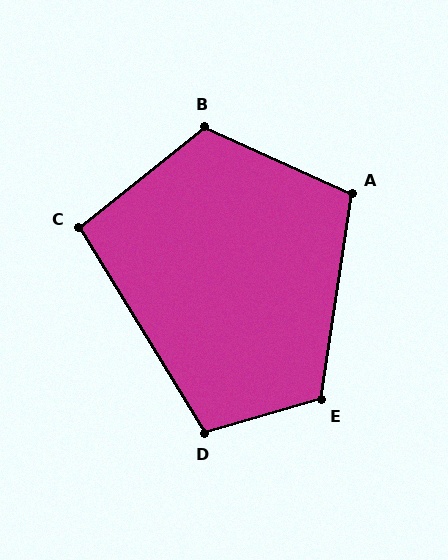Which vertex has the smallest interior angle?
C, at approximately 97 degrees.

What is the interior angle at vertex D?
Approximately 105 degrees (obtuse).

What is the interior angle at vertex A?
Approximately 106 degrees (obtuse).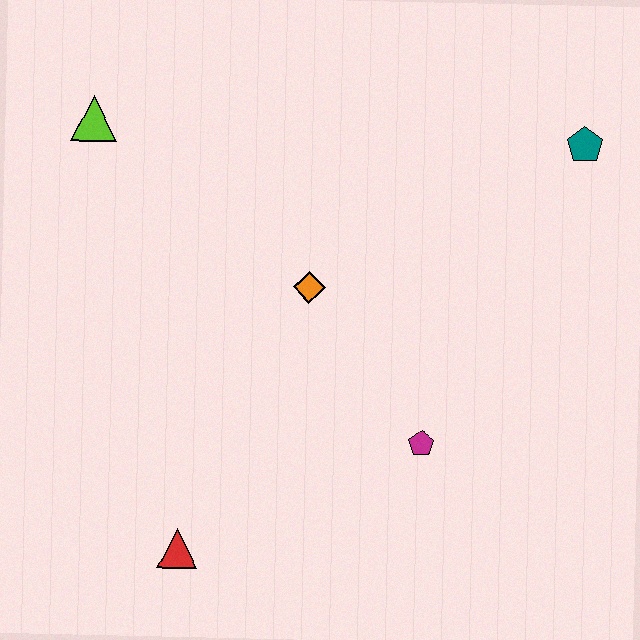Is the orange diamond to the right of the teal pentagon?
No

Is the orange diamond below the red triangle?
No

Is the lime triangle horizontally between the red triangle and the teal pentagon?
No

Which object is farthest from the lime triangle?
The teal pentagon is farthest from the lime triangle.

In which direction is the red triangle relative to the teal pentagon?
The red triangle is below the teal pentagon.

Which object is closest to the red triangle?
The magenta pentagon is closest to the red triangle.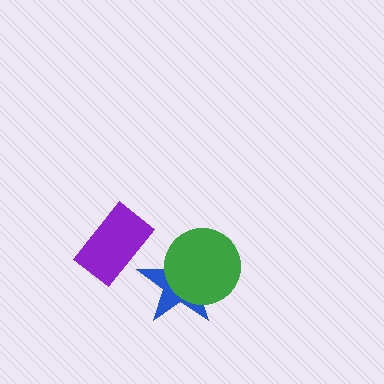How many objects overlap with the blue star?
1 object overlaps with the blue star.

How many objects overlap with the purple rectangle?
0 objects overlap with the purple rectangle.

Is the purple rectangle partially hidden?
No, no other shape covers it.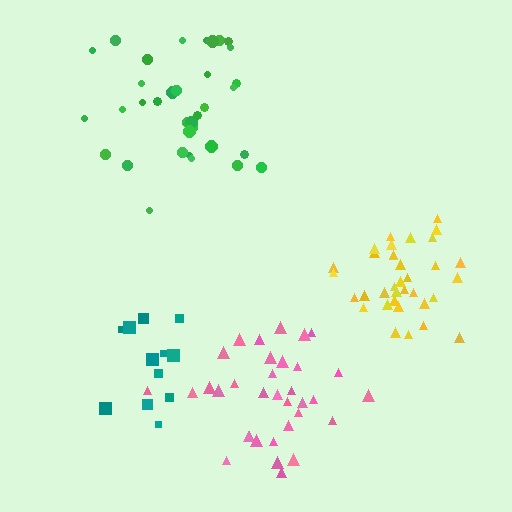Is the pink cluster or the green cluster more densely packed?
Pink.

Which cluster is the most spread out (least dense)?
Green.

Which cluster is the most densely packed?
Yellow.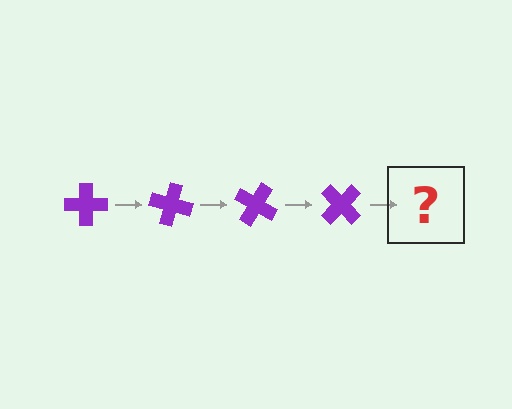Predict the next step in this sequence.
The next step is a purple cross rotated 60 degrees.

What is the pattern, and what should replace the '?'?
The pattern is that the cross rotates 15 degrees each step. The '?' should be a purple cross rotated 60 degrees.